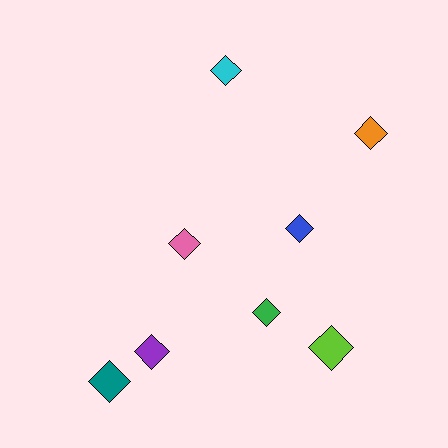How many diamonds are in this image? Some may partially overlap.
There are 8 diamonds.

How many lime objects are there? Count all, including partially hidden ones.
There is 1 lime object.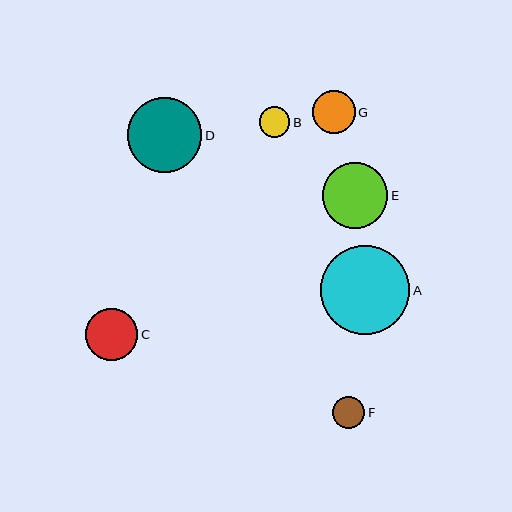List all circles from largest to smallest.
From largest to smallest: A, D, E, C, G, F, B.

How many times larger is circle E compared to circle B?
Circle E is approximately 2.1 times the size of circle B.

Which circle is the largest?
Circle A is the largest with a size of approximately 89 pixels.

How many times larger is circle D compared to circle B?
Circle D is approximately 2.4 times the size of circle B.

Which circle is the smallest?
Circle B is the smallest with a size of approximately 31 pixels.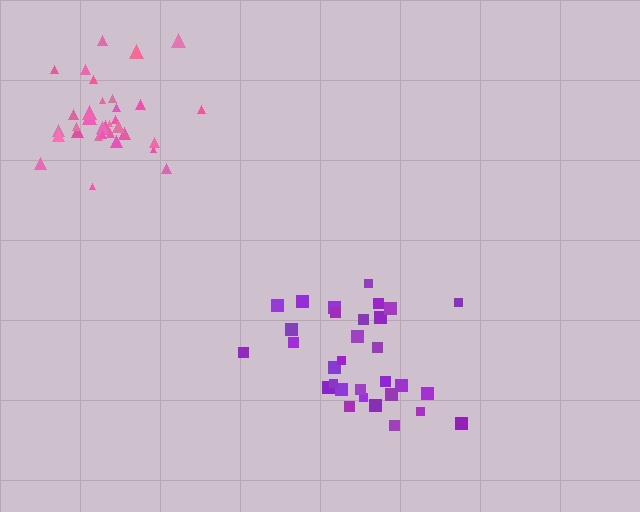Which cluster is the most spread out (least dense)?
Purple.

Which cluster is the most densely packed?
Pink.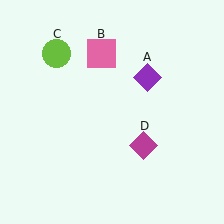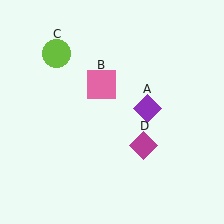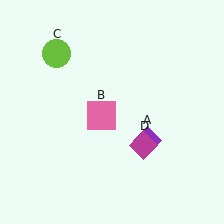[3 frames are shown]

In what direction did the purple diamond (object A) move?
The purple diamond (object A) moved down.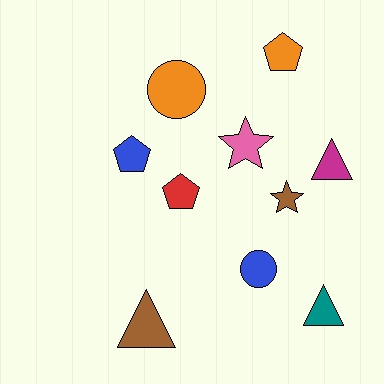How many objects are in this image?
There are 10 objects.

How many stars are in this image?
There are 2 stars.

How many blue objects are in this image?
There are 2 blue objects.